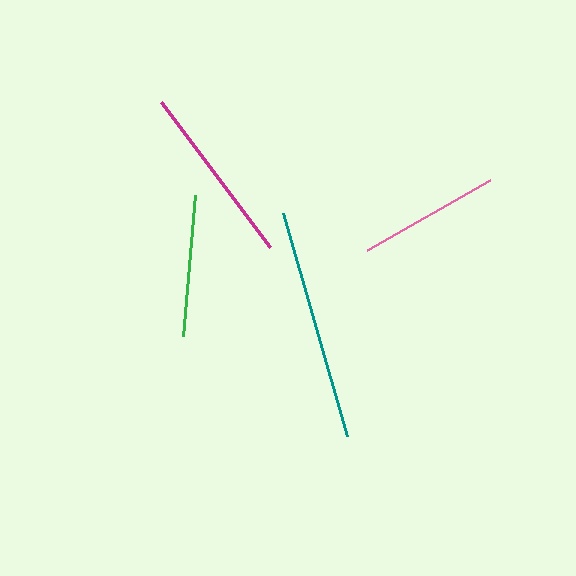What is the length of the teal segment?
The teal segment is approximately 231 pixels long.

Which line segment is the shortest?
The pink line is the shortest at approximately 141 pixels.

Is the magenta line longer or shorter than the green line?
The magenta line is longer than the green line.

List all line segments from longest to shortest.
From longest to shortest: teal, magenta, green, pink.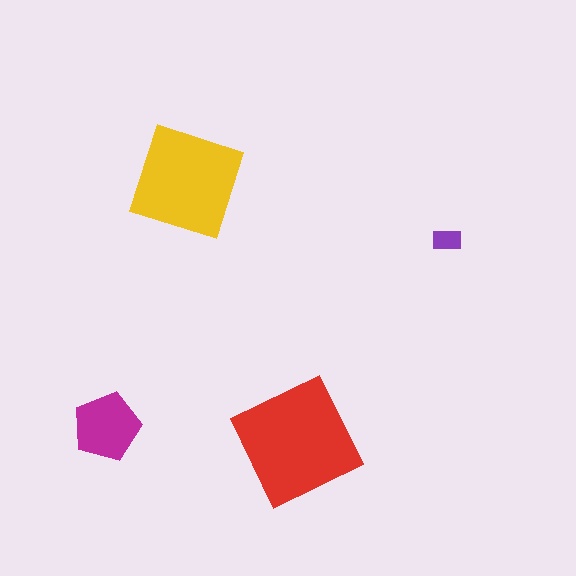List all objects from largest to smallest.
The red square, the yellow diamond, the magenta pentagon, the purple rectangle.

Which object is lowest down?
The red square is bottommost.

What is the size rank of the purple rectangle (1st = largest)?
4th.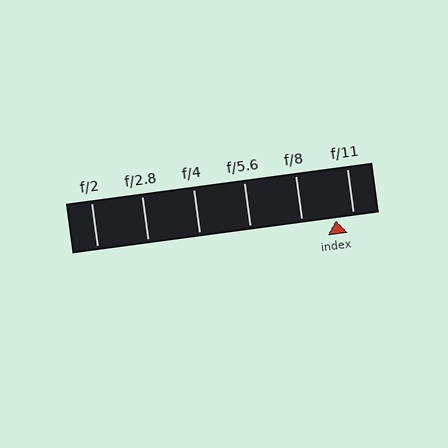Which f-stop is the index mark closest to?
The index mark is closest to f/11.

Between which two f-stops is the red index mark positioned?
The index mark is between f/8 and f/11.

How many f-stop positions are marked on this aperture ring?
There are 6 f-stop positions marked.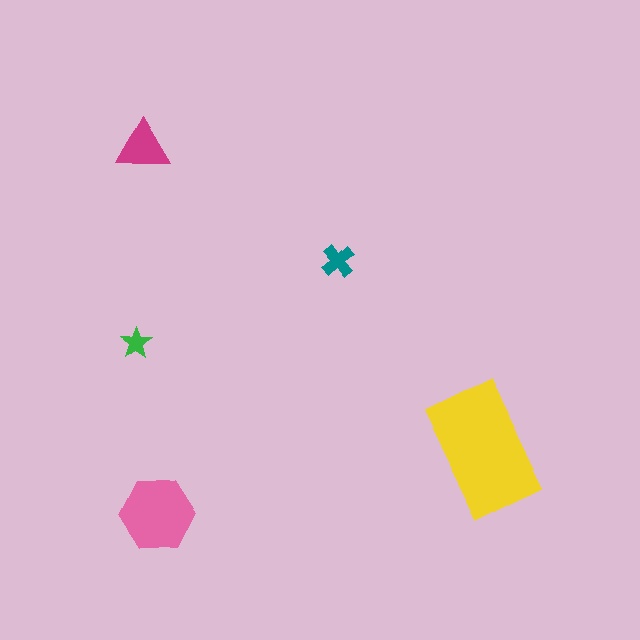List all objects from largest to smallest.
The yellow rectangle, the pink hexagon, the magenta triangle, the teal cross, the green star.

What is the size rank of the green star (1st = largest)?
5th.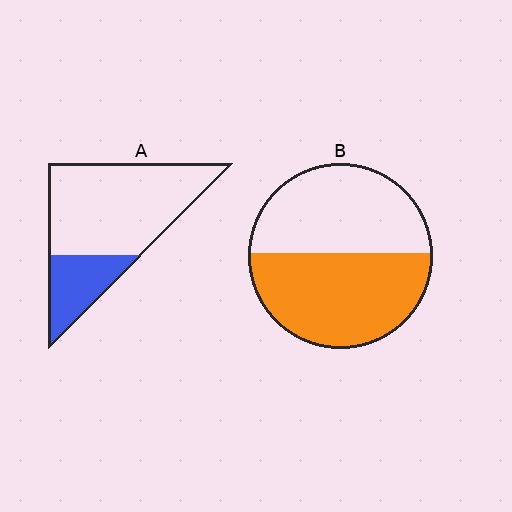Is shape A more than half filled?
No.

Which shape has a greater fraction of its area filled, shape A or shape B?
Shape B.